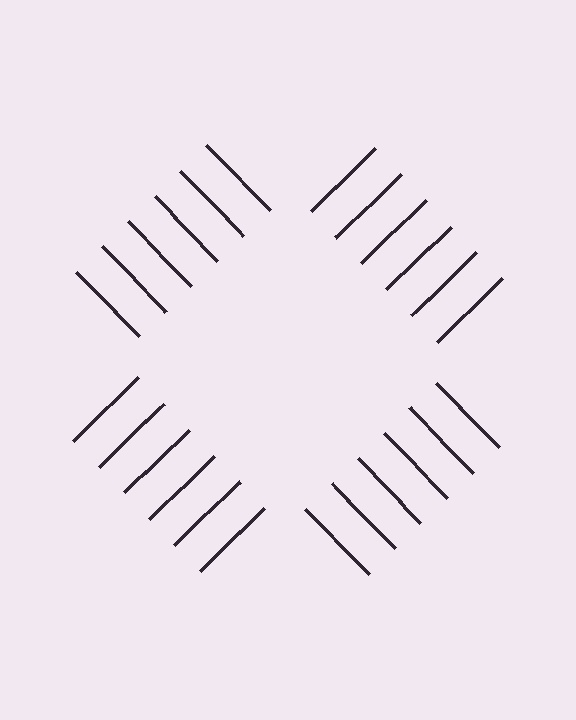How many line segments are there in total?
24 — 6 along each of the 4 edges.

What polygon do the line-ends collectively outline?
An illusory square — the line segments terminate on its edges but no continuous stroke is drawn.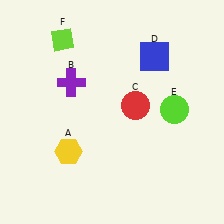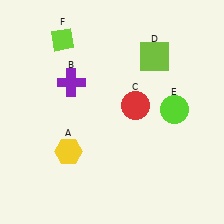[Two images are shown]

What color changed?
The square (D) changed from blue in Image 1 to lime in Image 2.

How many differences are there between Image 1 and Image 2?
There is 1 difference between the two images.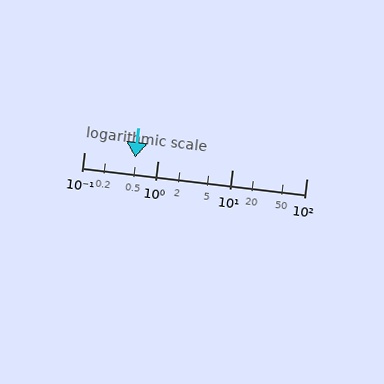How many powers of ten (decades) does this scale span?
The scale spans 3 decades, from 0.1 to 100.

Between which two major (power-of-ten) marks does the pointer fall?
The pointer is between 0.1 and 1.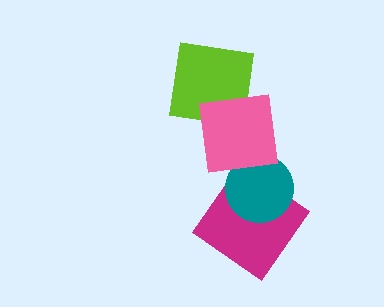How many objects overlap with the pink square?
2 objects overlap with the pink square.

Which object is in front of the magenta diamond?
The teal circle is in front of the magenta diamond.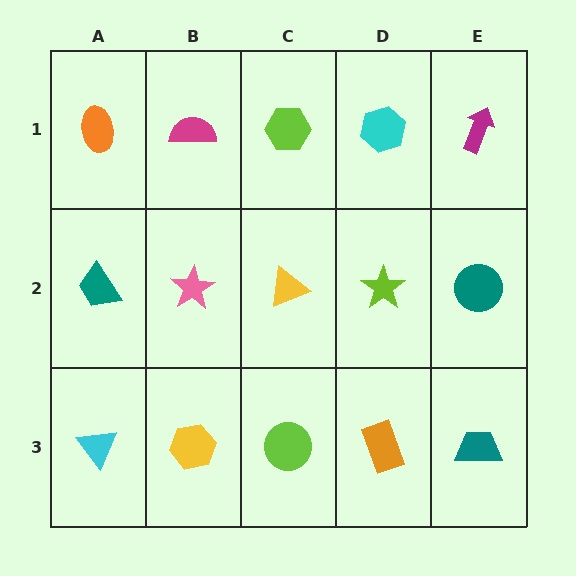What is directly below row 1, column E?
A teal circle.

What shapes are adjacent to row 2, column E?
A magenta arrow (row 1, column E), a teal trapezoid (row 3, column E), a lime star (row 2, column D).